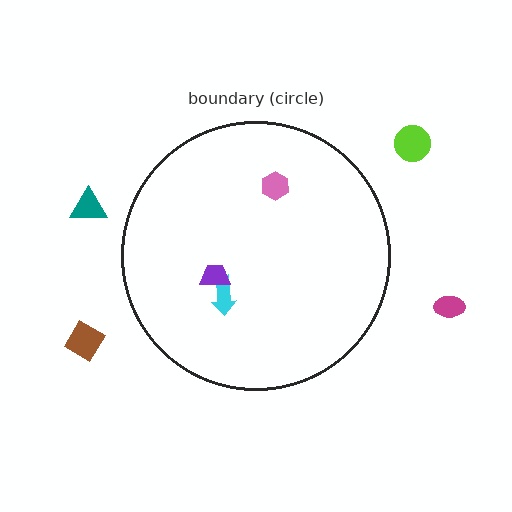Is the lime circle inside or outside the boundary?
Outside.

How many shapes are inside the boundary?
3 inside, 4 outside.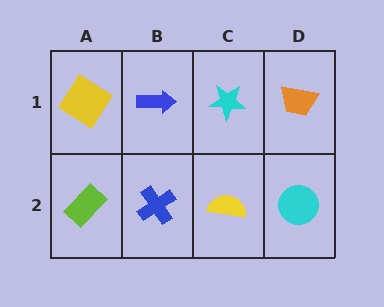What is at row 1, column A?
A yellow diamond.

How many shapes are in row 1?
4 shapes.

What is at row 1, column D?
An orange trapezoid.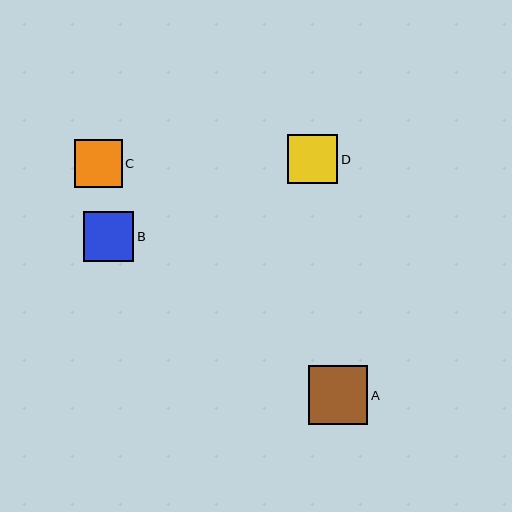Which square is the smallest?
Square C is the smallest with a size of approximately 48 pixels.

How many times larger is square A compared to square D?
Square A is approximately 1.2 times the size of square D.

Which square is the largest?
Square A is the largest with a size of approximately 59 pixels.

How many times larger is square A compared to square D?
Square A is approximately 1.2 times the size of square D.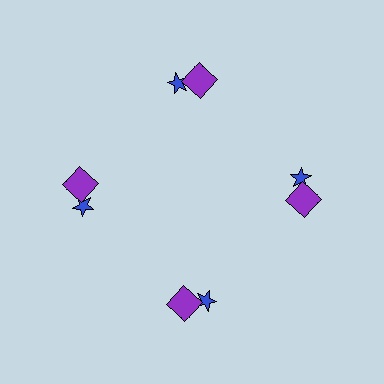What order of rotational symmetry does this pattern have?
This pattern has 4-fold rotational symmetry.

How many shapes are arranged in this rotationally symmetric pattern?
There are 8 shapes, arranged in 4 groups of 2.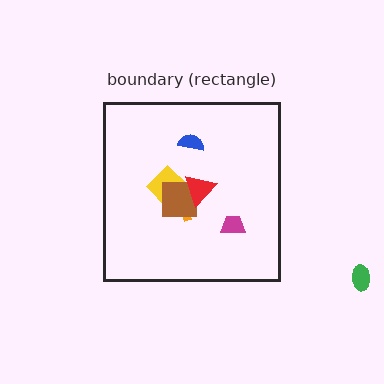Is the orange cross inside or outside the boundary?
Inside.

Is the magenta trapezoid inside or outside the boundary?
Inside.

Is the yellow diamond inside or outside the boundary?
Inside.